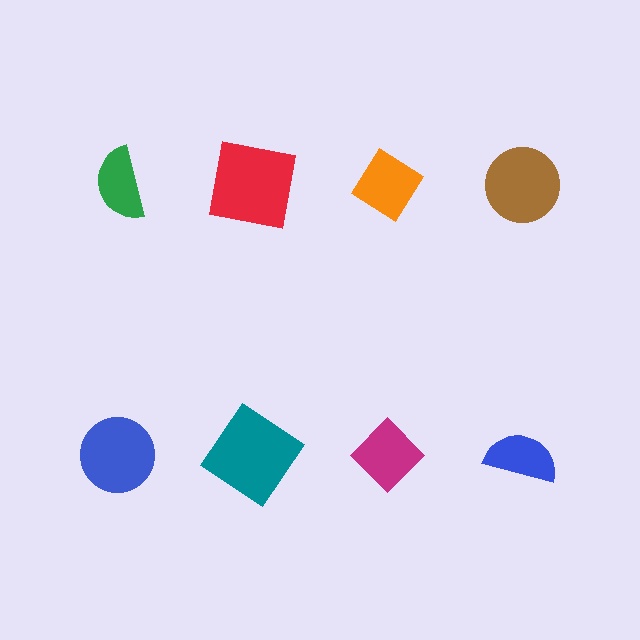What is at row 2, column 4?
A blue semicircle.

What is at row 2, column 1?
A blue circle.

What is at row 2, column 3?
A magenta diamond.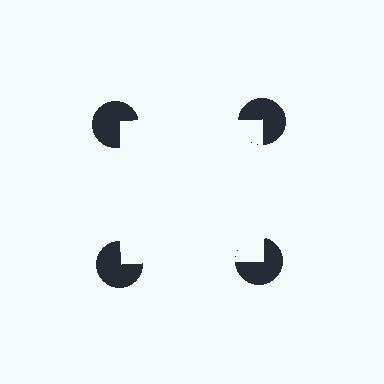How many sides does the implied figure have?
4 sides.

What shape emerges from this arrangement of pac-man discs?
An illusory square — its edges are inferred from the aligned wedge cuts in the pac-man discs, not physically drawn.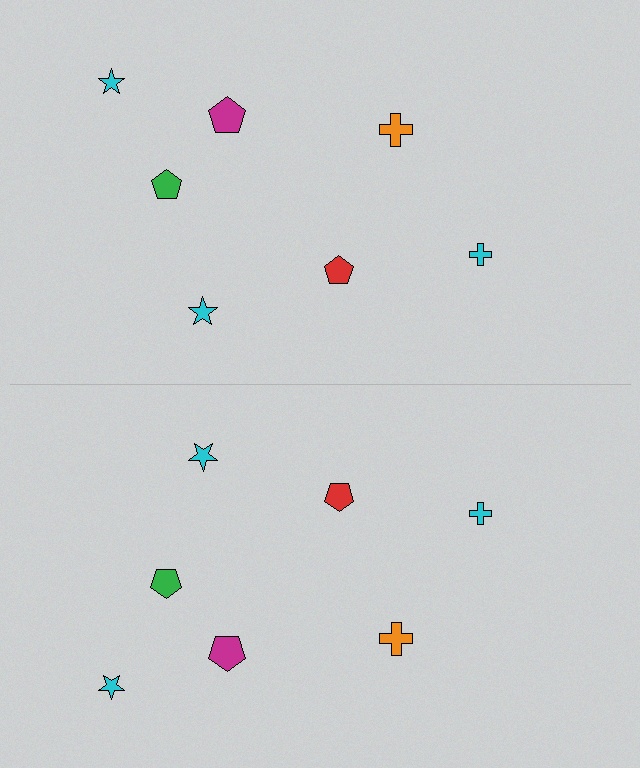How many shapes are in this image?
There are 14 shapes in this image.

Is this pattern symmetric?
Yes, this pattern has bilateral (reflection) symmetry.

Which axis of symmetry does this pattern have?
The pattern has a horizontal axis of symmetry running through the center of the image.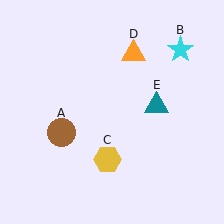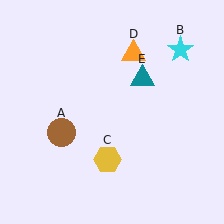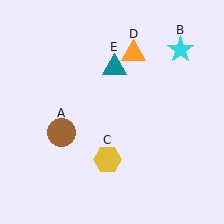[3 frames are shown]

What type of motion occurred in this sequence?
The teal triangle (object E) rotated counterclockwise around the center of the scene.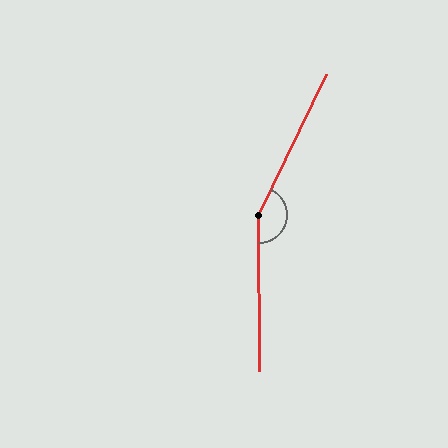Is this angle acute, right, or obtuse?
It is obtuse.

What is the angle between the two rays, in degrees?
Approximately 154 degrees.